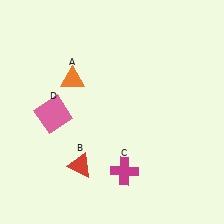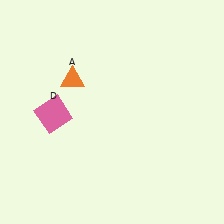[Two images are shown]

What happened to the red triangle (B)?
The red triangle (B) was removed in Image 2. It was in the bottom-left area of Image 1.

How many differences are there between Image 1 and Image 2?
There are 2 differences between the two images.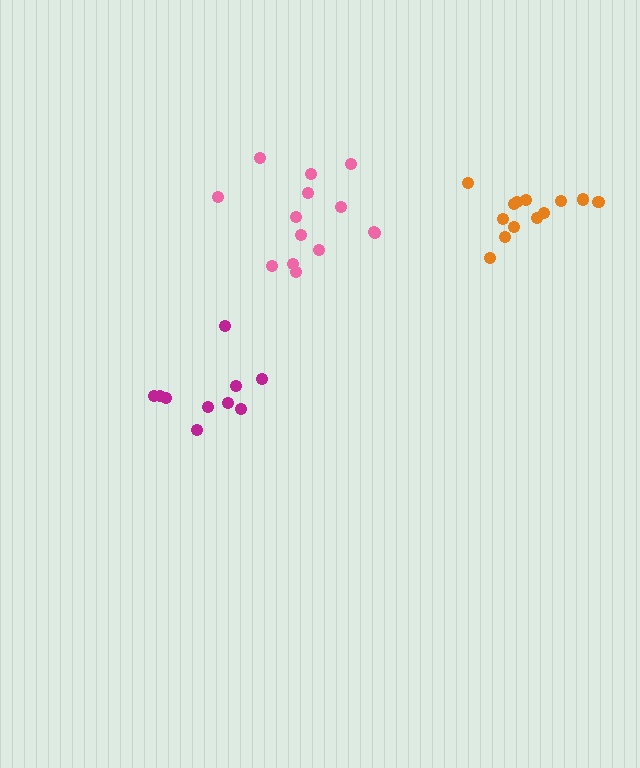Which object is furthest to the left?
The magenta cluster is leftmost.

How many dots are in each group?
Group 1: 14 dots, Group 2: 13 dots, Group 3: 10 dots (37 total).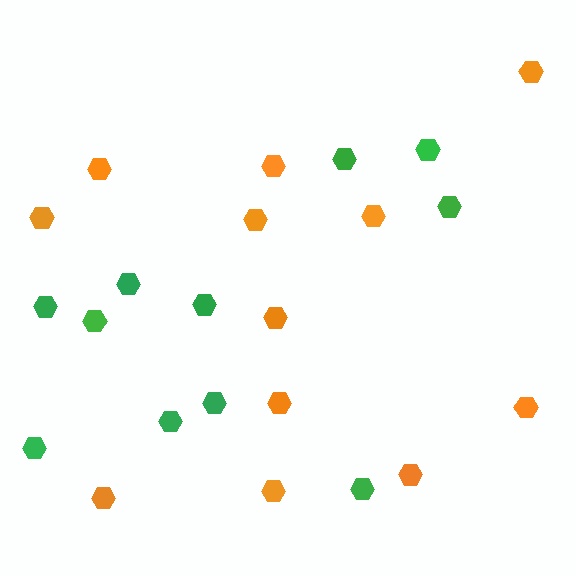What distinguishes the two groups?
There are 2 groups: one group of orange hexagons (12) and one group of green hexagons (11).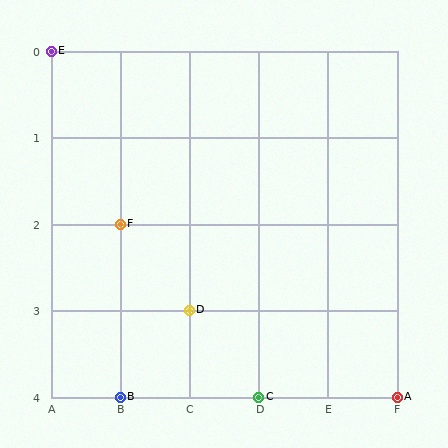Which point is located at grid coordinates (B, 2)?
Point F is at (B, 2).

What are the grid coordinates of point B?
Point B is at grid coordinates (B, 4).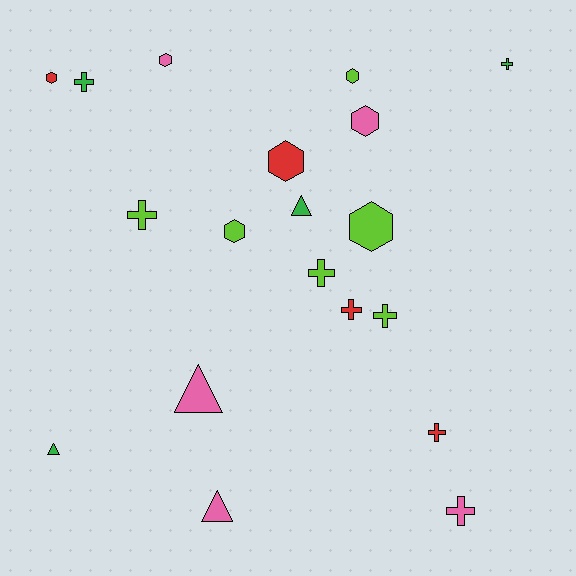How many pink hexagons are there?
There are 2 pink hexagons.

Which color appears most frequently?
Lime, with 6 objects.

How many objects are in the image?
There are 19 objects.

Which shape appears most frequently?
Cross, with 8 objects.